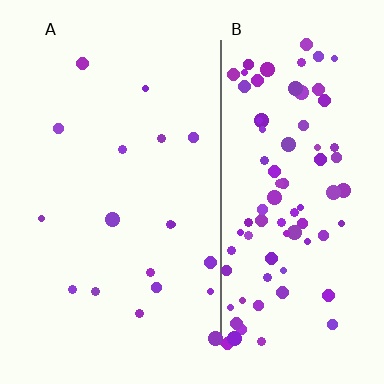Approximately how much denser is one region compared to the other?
Approximately 4.9× — region B over region A.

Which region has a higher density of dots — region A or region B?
B (the right).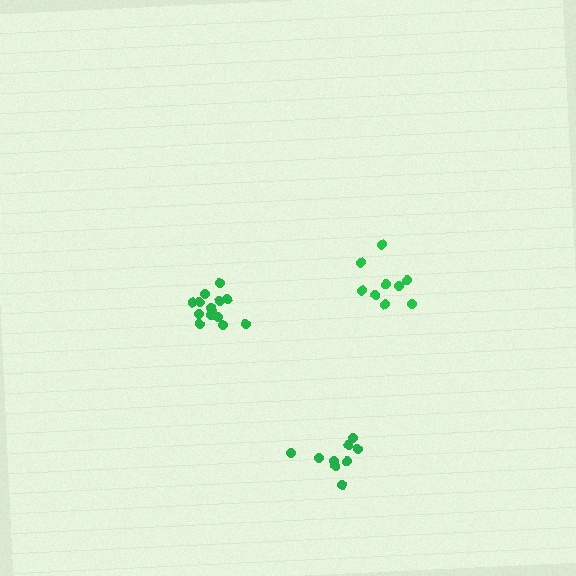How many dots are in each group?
Group 1: 9 dots, Group 2: 9 dots, Group 3: 14 dots (32 total).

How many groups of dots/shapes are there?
There are 3 groups.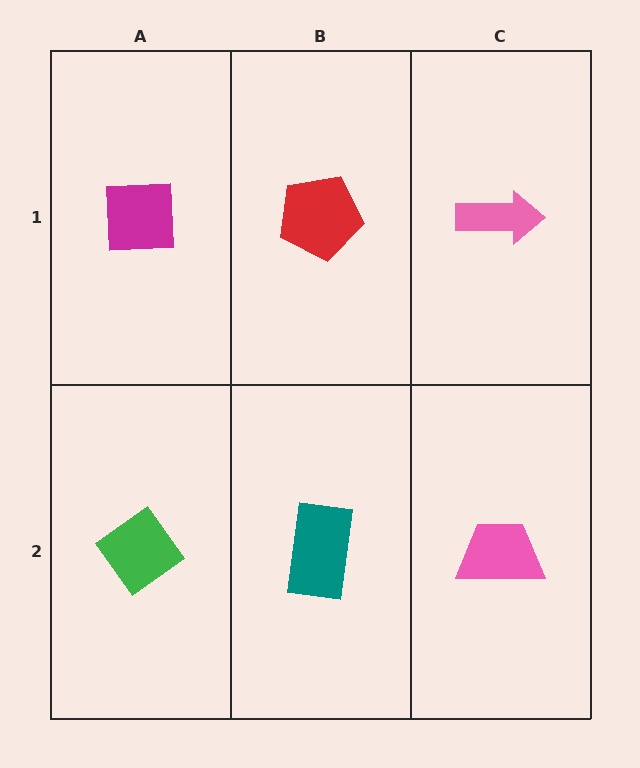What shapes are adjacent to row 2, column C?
A pink arrow (row 1, column C), a teal rectangle (row 2, column B).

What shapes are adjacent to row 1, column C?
A pink trapezoid (row 2, column C), a red pentagon (row 1, column B).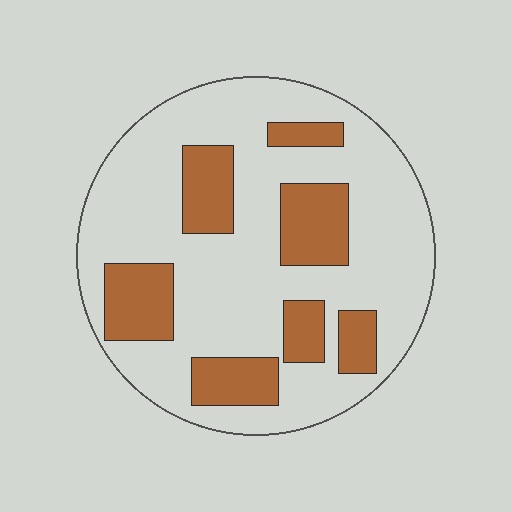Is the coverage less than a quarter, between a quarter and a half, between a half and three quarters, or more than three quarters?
Between a quarter and a half.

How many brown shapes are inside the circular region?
7.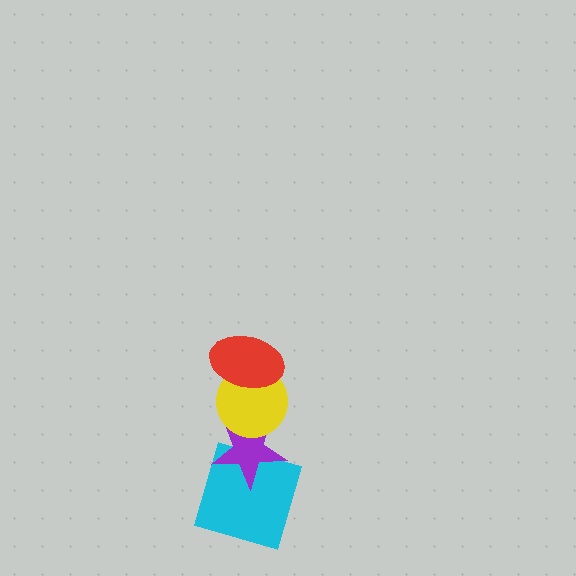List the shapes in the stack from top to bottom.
From top to bottom: the red ellipse, the yellow circle, the purple star, the cyan square.